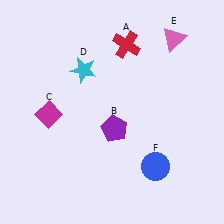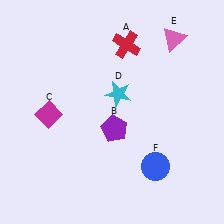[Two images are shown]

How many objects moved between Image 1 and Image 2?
1 object moved between the two images.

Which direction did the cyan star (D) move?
The cyan star (D) moved right.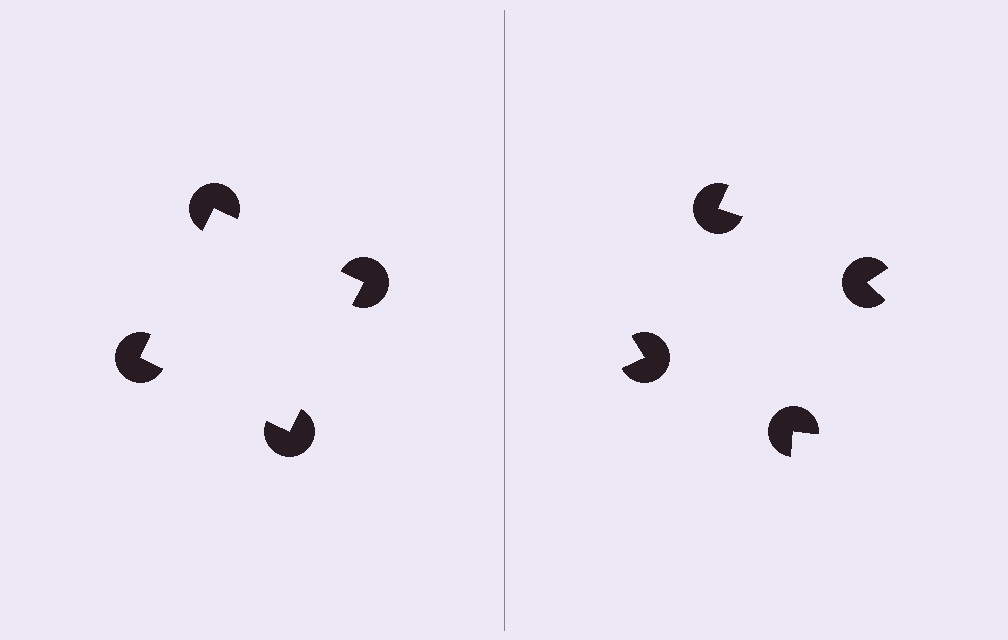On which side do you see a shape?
An illusory square appears on the left side. On the right side the wedge cuts are rotated, so no coherent shape forms.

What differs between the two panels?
The pac-man discs are positioned identically on both sides; only the wedge orientations differ. On the left they align to a square; on the right they are misaligned.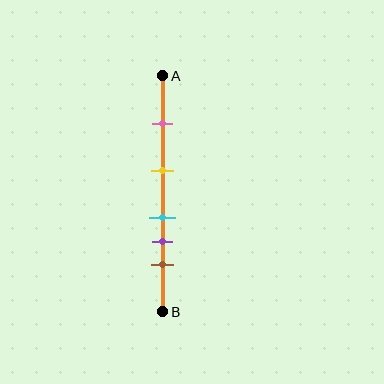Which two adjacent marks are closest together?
The cyan and purple marks are the closest adjacent pair.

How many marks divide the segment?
There are 5 marks dividing the segment.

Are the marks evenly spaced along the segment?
No, the marks are not evenly spaced.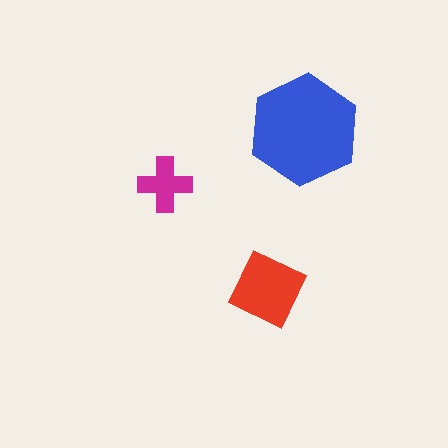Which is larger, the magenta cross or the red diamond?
The red diamond.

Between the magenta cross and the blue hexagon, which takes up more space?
The blue hexagon.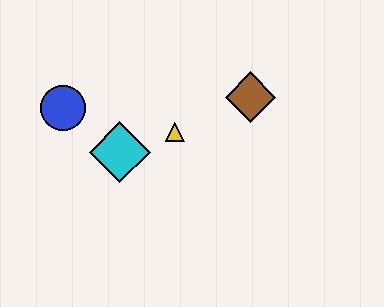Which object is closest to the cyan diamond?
The yellow triangle is closest to the cyan diamond.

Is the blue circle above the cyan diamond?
Yes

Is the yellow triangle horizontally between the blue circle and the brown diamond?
Yes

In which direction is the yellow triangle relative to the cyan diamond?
The yellow triangle is to the right of the cyan diamond.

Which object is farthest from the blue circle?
The brown diamond is farthest from the blue circle.